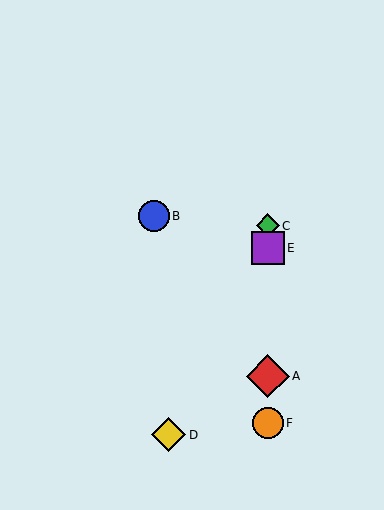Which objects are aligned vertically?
Objects A, C, E, F are aligned vertically.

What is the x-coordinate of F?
Object F is at x≈268.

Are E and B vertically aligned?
No, E is at x≈268 and B is at x≈154.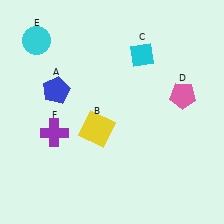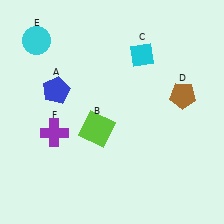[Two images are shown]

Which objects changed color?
B changed from yellow to lime. D changed from pink to brown.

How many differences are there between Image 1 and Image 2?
There are 2 differences between the two images.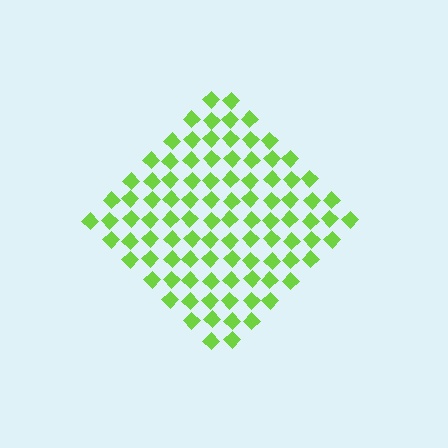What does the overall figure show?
The overall figure shows a diamond.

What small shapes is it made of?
It is made of small diamonds.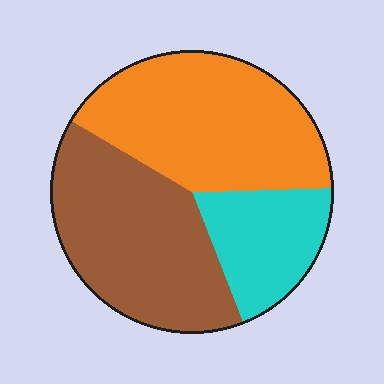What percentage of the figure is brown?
Brown covers 39% of the figure.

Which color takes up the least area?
Cyan, at roughly 20%.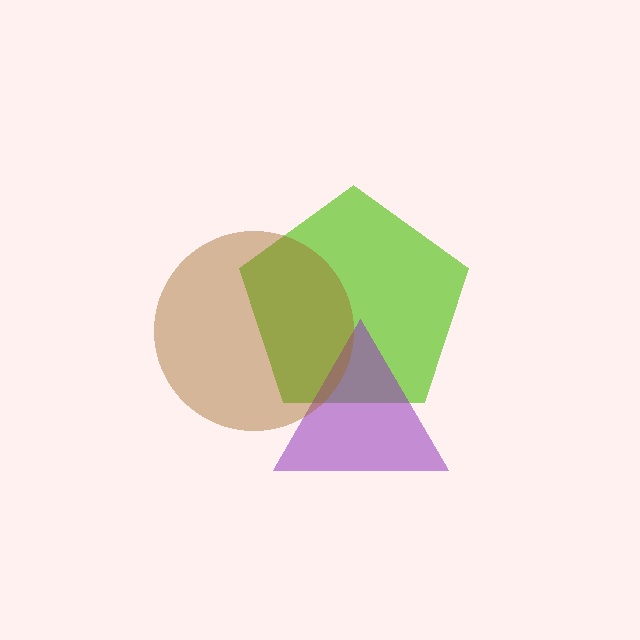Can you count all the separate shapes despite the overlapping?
Yes, there are 3 separate shapes.